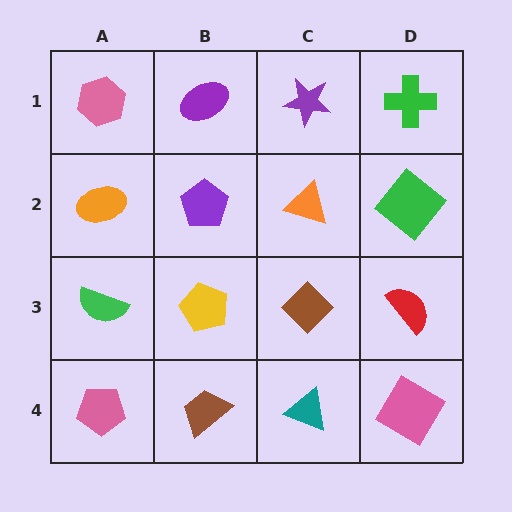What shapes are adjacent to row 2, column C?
A purple star (row 1, column C), a brown diamond (row 3, column C), a purple pentagon (row 2, column B), a green diamond (row 2, column D).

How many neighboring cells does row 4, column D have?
2.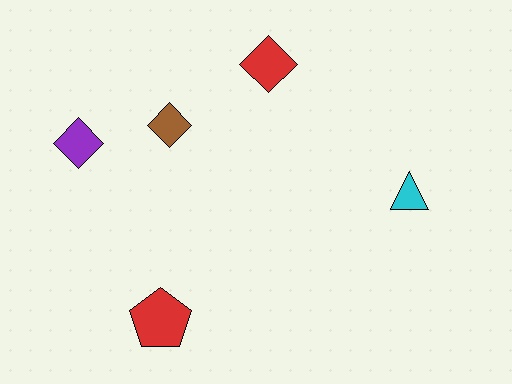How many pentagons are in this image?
There is 1 pentagon.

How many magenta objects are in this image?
There are no magenta objects.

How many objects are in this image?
There are 5 objects.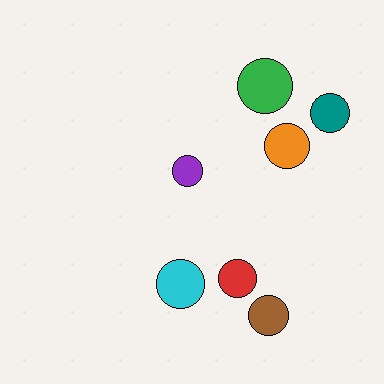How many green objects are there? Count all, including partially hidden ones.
There is 1 green object.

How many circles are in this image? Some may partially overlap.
There are 7 circles.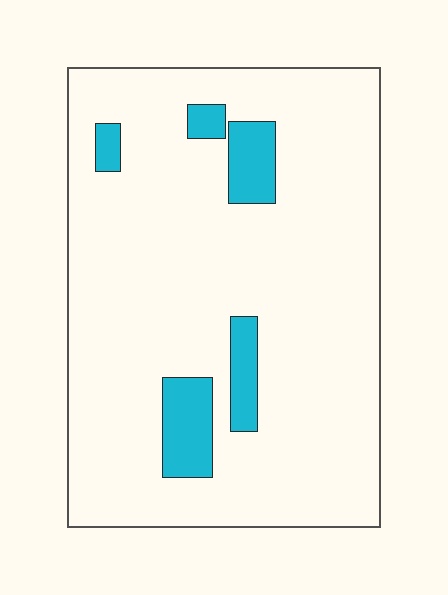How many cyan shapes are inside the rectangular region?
5.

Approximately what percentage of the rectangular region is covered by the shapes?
Approximately 10%.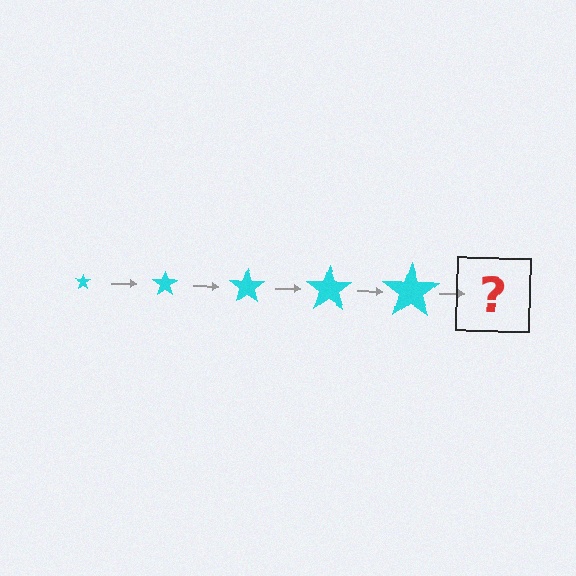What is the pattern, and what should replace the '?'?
The pattern is that the star gets progressively larger each step. The '?' should be a cyan star, larger than the previous one.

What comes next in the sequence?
The next element should be a cyan star, larger than the previous one.